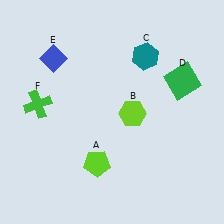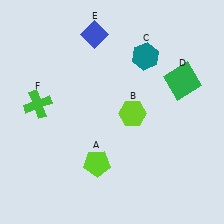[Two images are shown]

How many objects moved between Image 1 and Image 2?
1 object moved between the two images.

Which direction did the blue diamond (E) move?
The blue diamond (E) moved right.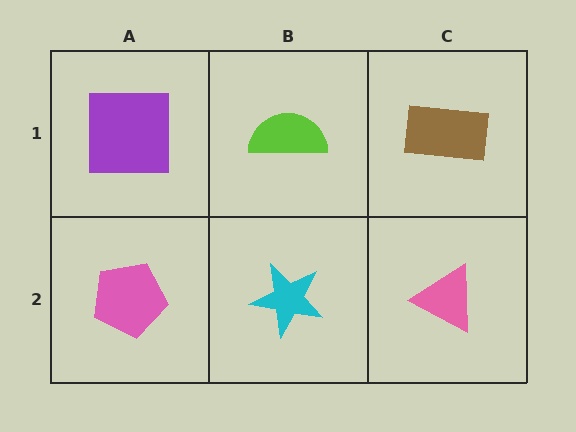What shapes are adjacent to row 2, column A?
A purple square (row 1, column A), a cyan star (row 2, column B).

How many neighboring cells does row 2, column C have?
2.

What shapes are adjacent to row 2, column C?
A brown rectangle (row 1, column C), a cyan star (row 2, column B).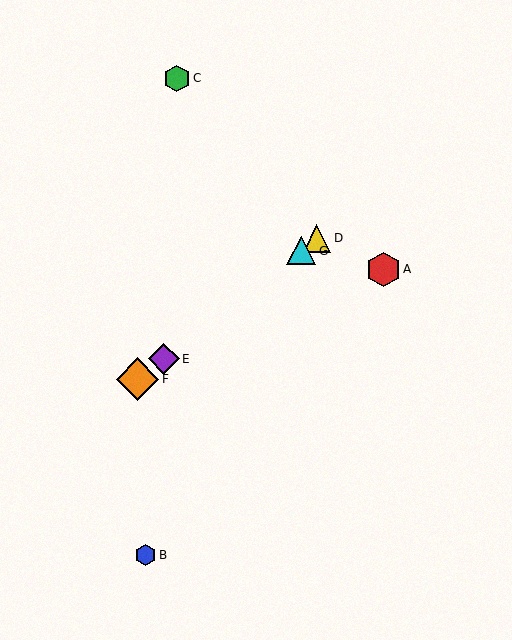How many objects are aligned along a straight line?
4 objects (D, E, F, G) are aligned along a straight line.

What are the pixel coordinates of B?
Object B is at (146, 555).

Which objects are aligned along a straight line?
Objects D, E, F, G are aligned along a straight line.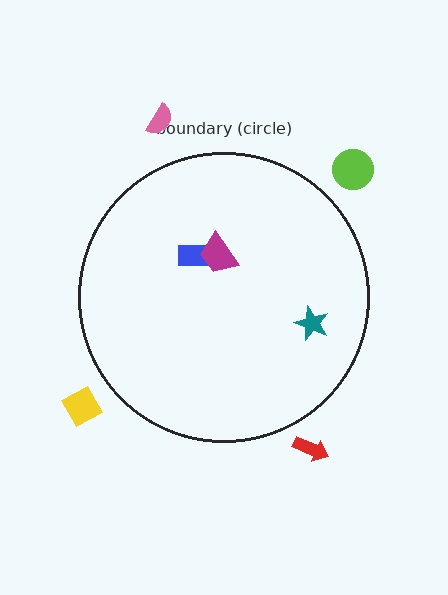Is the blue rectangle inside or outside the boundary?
Inside.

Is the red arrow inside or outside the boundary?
Outside.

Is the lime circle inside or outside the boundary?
Outside.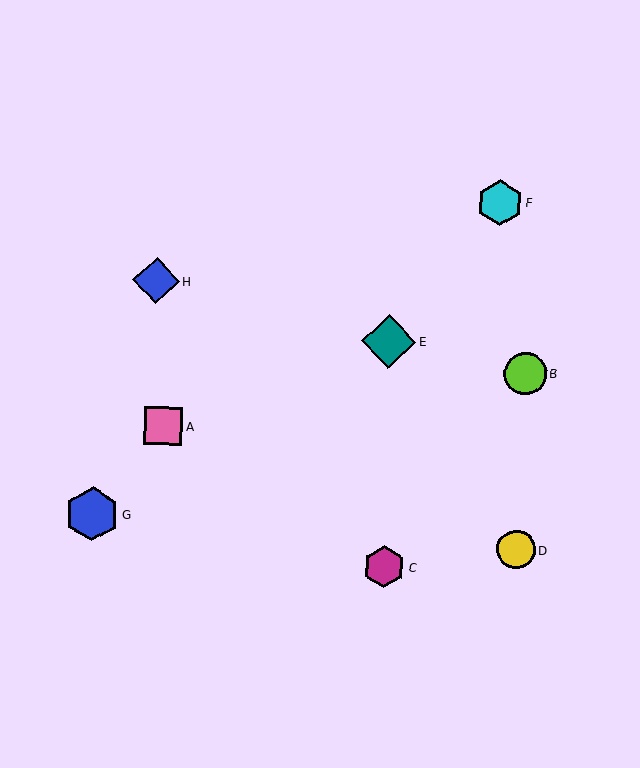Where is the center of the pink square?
The center of the pink square is at (163, 426).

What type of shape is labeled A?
Shape A is a pink square.